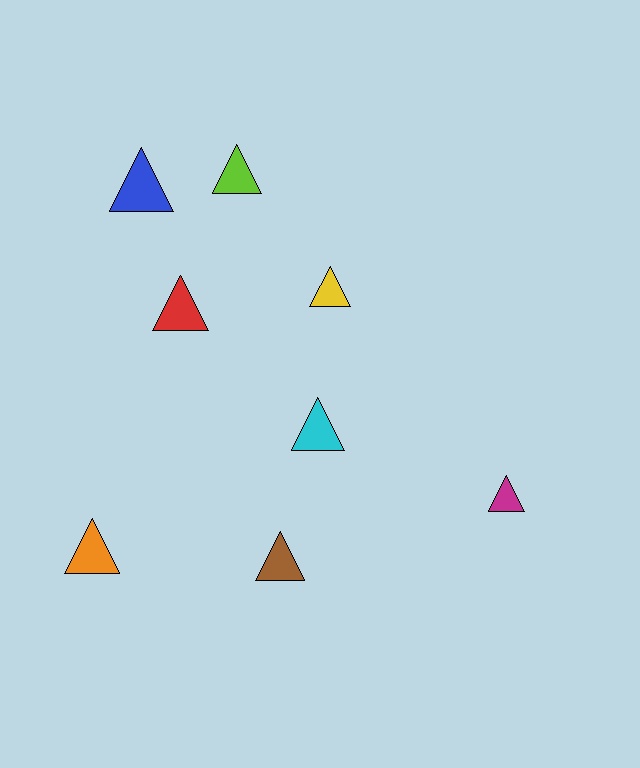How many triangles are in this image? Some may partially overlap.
There are 8 triangles.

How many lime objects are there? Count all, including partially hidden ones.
There is 1 lime object.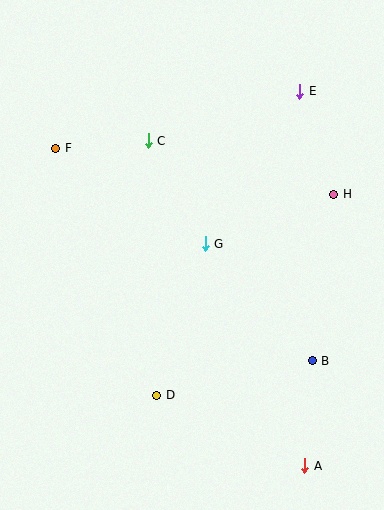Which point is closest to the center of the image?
Point G at (205, 244) is closest to the center.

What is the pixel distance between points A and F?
The distance between A and F is 403 pixels.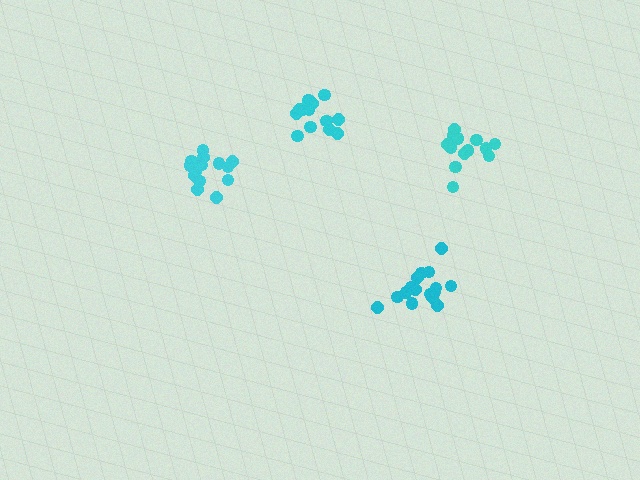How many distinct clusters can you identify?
There are 4 distinct clusters.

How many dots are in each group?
Group 1: 13 dots, Group 2: 16 dots, Group 3: 14 dots, Group 4: 16 dots (59 total).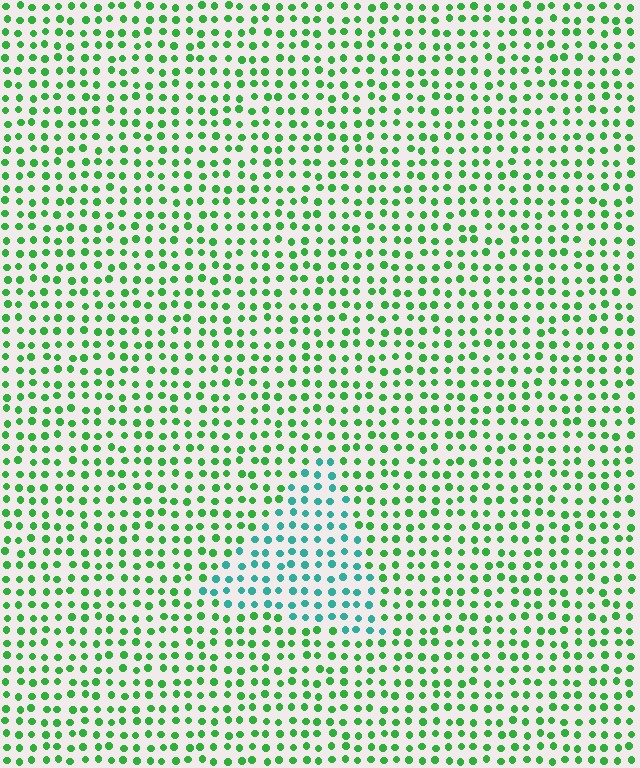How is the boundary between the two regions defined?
The boundary is defined purely by a slight shift in hue (about 46 degrees). Spacing, size, and orientation are identical on both sides.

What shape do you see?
I see a triangle.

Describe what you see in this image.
The image is filled with small green elements in a uniform arrangement. A triangle-shaped region is visible where the elements are tinted to a slightly different hue, forming a subtle color boundary.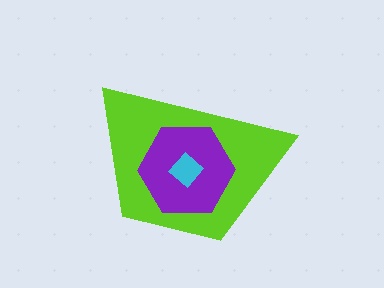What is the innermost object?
The cyan diamond.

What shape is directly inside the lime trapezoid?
The purple hexagon.